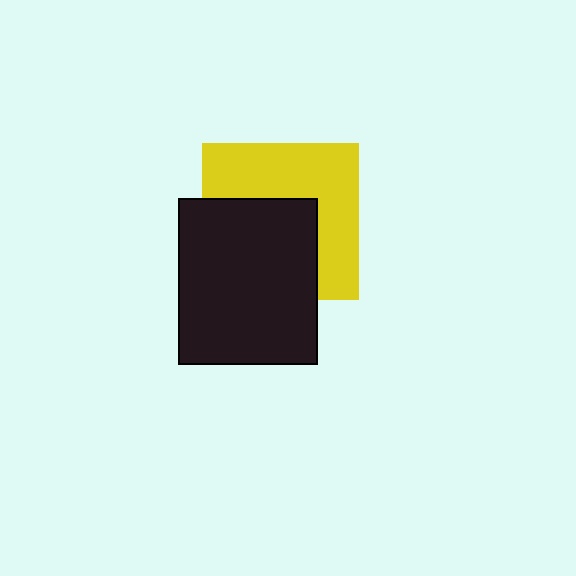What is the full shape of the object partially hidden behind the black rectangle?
The partially hidden object is a yellow square.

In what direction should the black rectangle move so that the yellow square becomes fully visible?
The black rectangle should move toward the lower-left. That is the shortest direction to clear the overlap and leave the yellow square fully visible.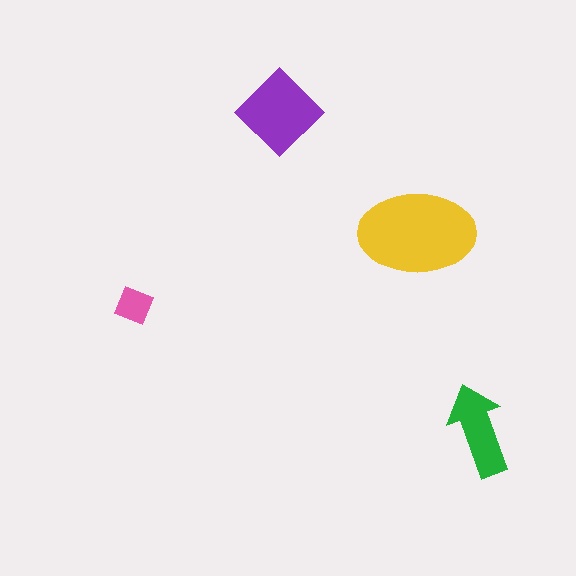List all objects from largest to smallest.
The yellow ellipse, the purple diamond, the green arrow, the pink square.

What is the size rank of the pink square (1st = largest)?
4th.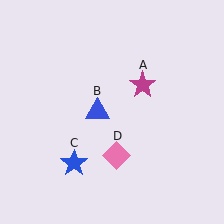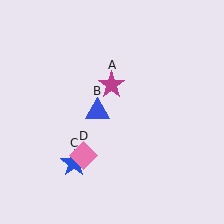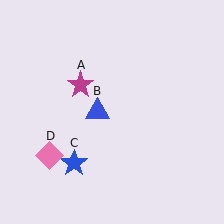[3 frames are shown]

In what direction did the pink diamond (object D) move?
The pink diamond (object D) moved left.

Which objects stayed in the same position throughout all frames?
Blue triangle (object B) and blue star (object C) remained stationary.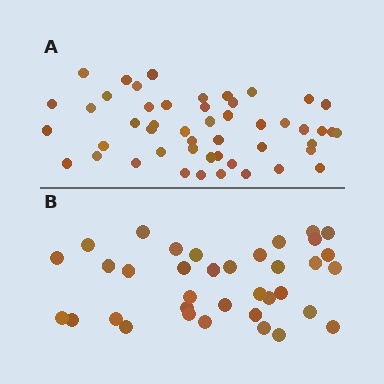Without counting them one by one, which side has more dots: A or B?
Region A (the top region) has more dots.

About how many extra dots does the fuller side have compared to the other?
Region A has approximately 15 more dots than region B.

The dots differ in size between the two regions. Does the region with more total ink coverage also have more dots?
No. Region B has more total ink coverage because its dots are larger, but region A actually contains more individual dots. Total area can be misleading — the number of items is what matters here.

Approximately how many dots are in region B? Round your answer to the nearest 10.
About 40 dots. (The exact count is 36, which rounds to 40.)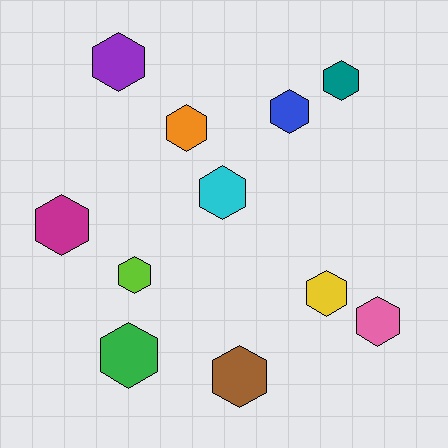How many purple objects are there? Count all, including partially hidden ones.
There is 1 purple object.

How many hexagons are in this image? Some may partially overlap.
There are 11 hexagons.